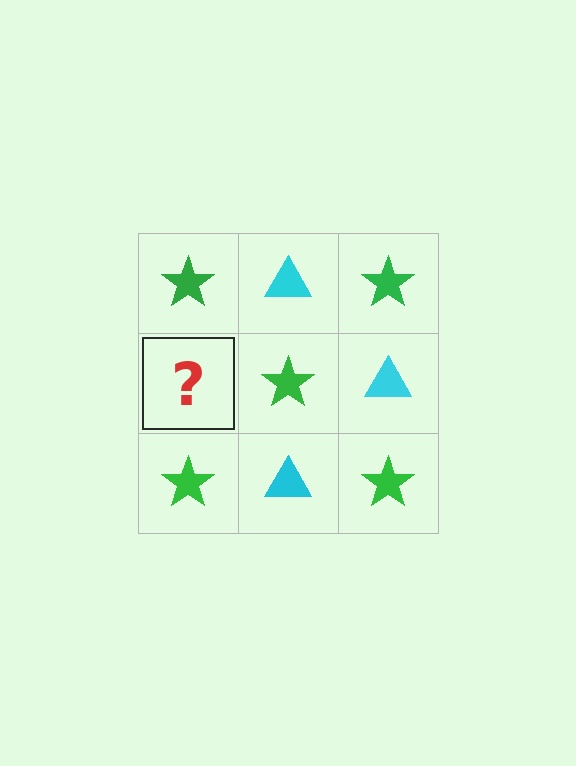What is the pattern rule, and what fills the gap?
The rule is that it alternates green star and cyan triangle in a checkerboard pattern. The gap should be filled with a cyan triangle.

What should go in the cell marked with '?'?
The missing cell should contain a cyan triangle.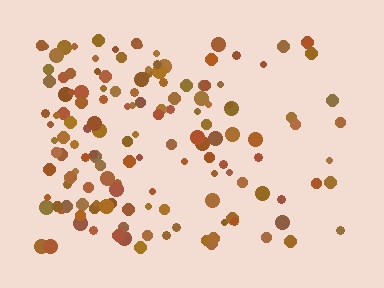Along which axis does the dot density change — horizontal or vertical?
Horizontal.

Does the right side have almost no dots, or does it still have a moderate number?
Still a moderate number, just noticeably fewer than the left.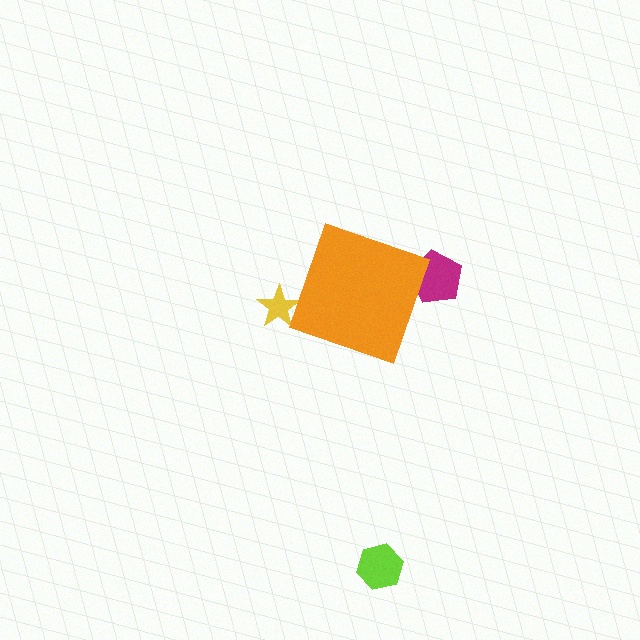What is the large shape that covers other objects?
An orange diamond.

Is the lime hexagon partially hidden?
No, the lime hexagon is fully visible.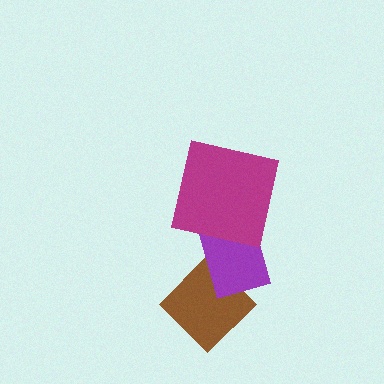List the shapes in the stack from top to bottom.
From top to bottom: the magenta square, the purple rectangle, the brown diamond.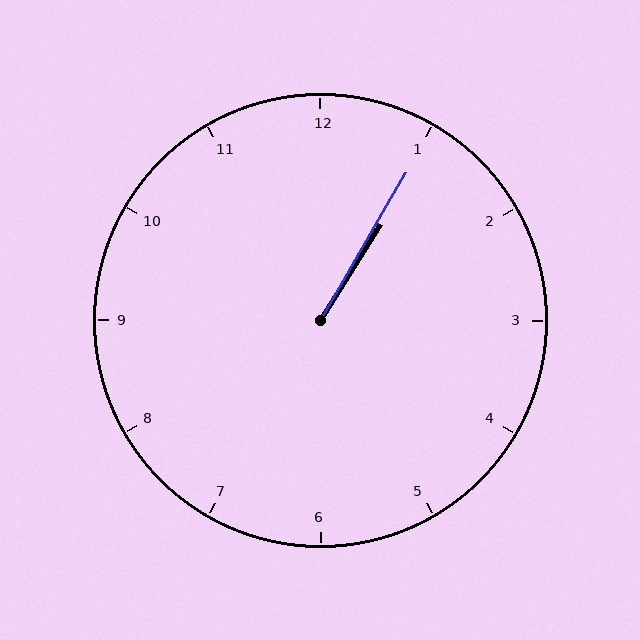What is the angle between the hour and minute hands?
Approximately 2 degrees.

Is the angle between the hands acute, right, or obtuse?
It is acute.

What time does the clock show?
1:05.